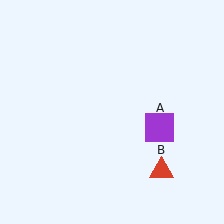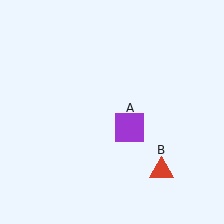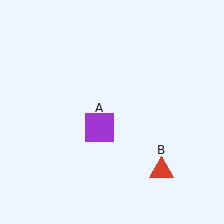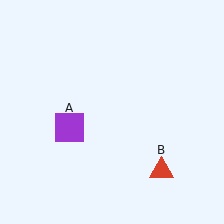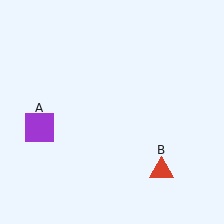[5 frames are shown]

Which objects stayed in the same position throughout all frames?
Red triangle (object B) remained stationary.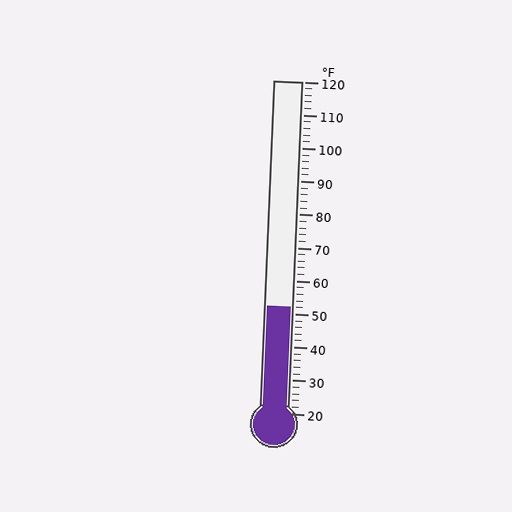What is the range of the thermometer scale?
The thermometer scale ranges from 20°F to 120°F.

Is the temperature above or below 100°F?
The temperature is below 100°F.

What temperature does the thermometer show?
The thermometer shows approximately 52°F.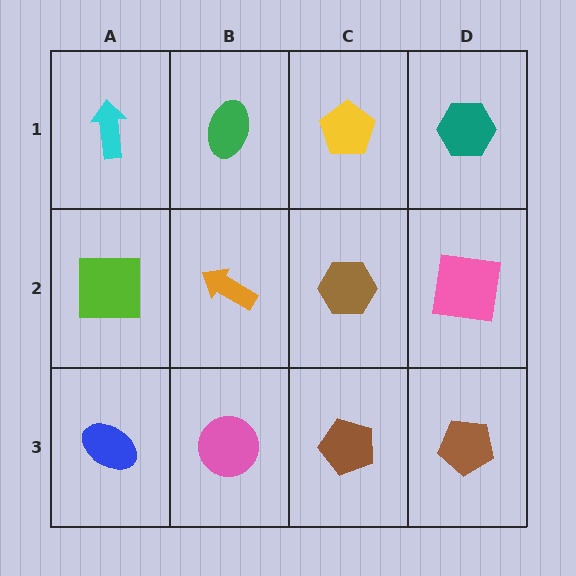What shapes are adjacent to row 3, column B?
An orange arrow (row 2, column B), a blue ellipse (row 3, column A), a brown pentagon (row 3, column C).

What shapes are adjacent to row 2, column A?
A cyan arrow (row 1, column A), a blue ellipse (row 3, column A), an orange arrow (row 2, column B).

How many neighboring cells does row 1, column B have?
3.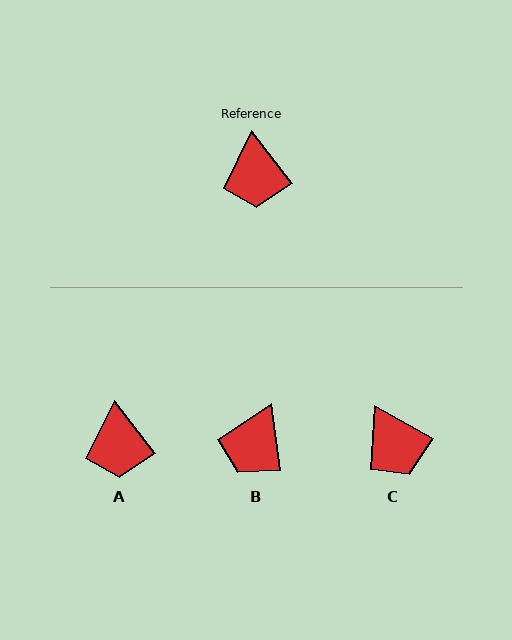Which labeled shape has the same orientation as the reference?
A.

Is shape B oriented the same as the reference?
No, it is off by about 30 degrees.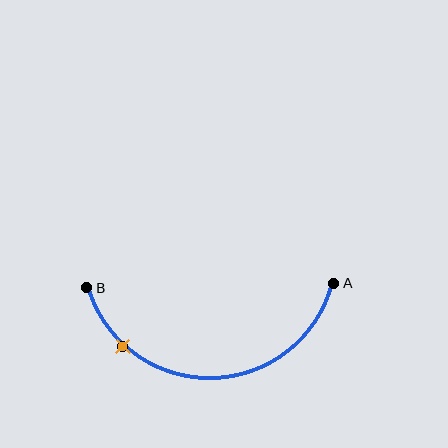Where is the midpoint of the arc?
The arc midpoint is the point on the curve farthest from the straight line joining A and B. It sits below that line.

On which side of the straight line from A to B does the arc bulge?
The arc bulges below the straight line connecting A and B.